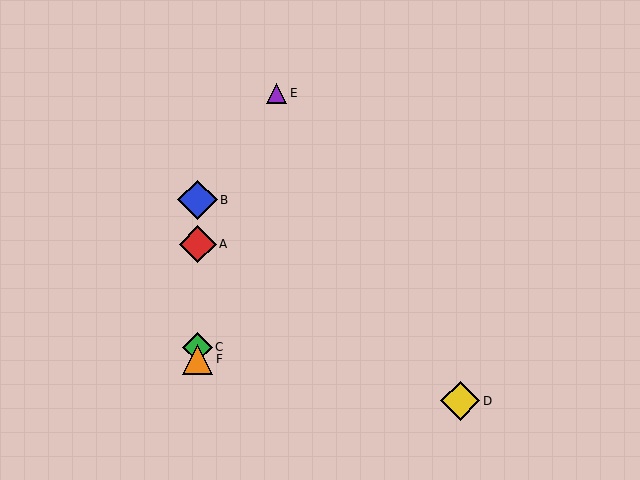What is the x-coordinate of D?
Object D is at x≈460.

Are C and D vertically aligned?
No, C is at x≈198 and D is at x≈460.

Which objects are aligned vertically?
Objects A, B, C, F are aligned vertically.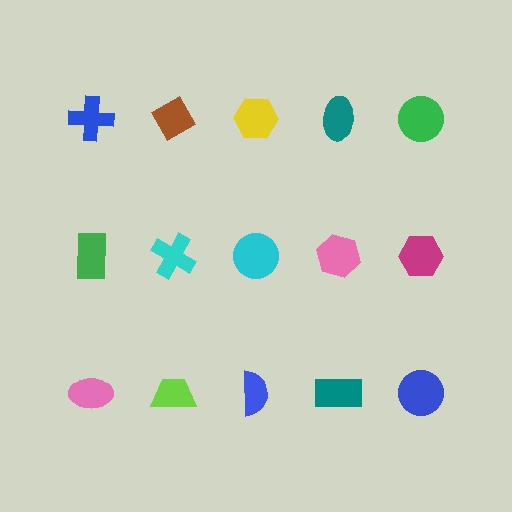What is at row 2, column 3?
A cyan circle.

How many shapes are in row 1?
5 shapes.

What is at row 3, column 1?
A pink ellipse.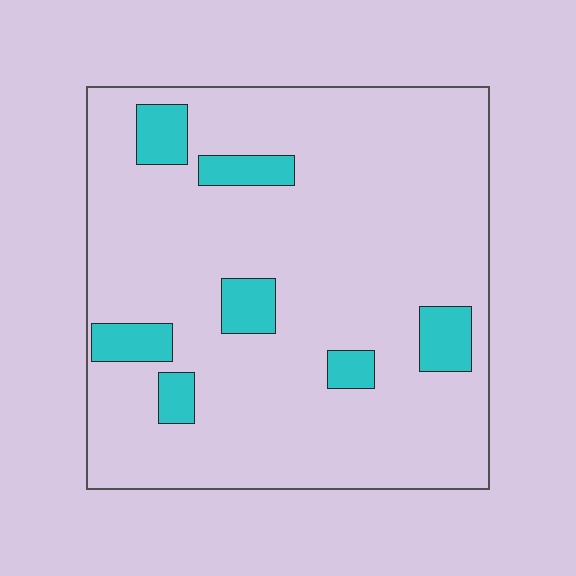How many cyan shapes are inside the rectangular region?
7.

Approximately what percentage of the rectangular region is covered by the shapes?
Approximately 10%.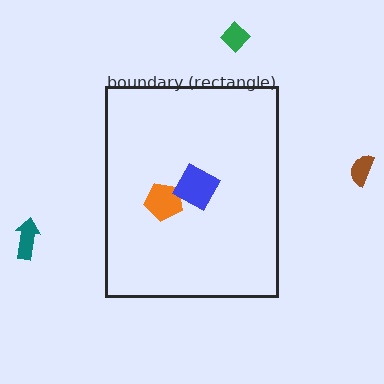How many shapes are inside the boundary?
2 inside, 3 outside.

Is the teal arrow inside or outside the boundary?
Outside.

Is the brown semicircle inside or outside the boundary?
Outside.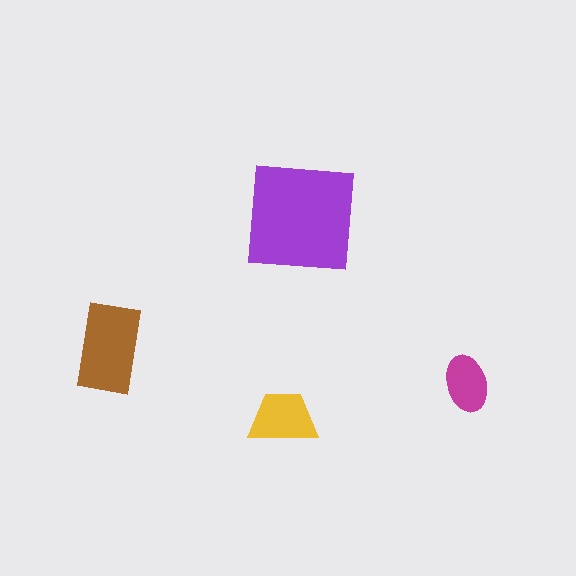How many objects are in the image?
There are 4 objects in the image.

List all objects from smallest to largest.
The magenta ellipse, the yellow trapezoid, the brown rectangle, the purple square.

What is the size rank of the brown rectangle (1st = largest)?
2nd.